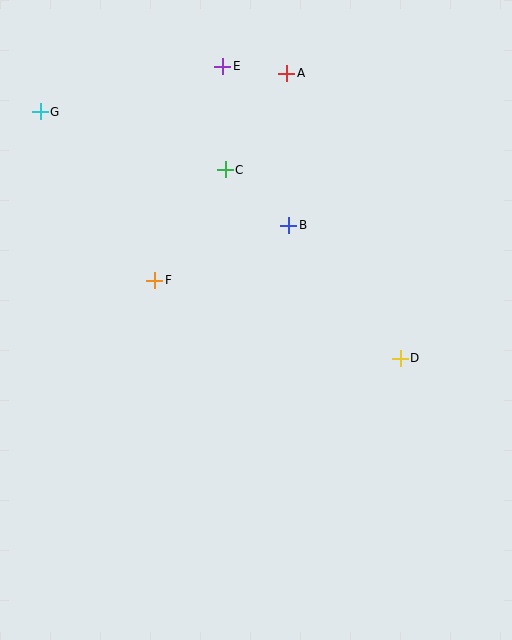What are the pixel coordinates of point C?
Point C is at (225, 170).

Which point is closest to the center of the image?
Point B at (289, 225) is closest to the center.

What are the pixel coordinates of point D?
Point D is at (400, 358).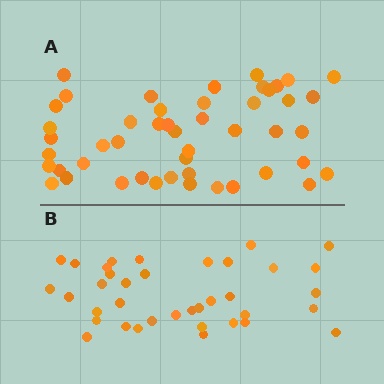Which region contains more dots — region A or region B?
Region A (the top region) has more dots.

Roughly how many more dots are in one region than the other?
Region A has roughly 12 or so more dots than region B.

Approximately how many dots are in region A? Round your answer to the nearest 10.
About 50 dots. (The exact count is 48, which rounds to 50.)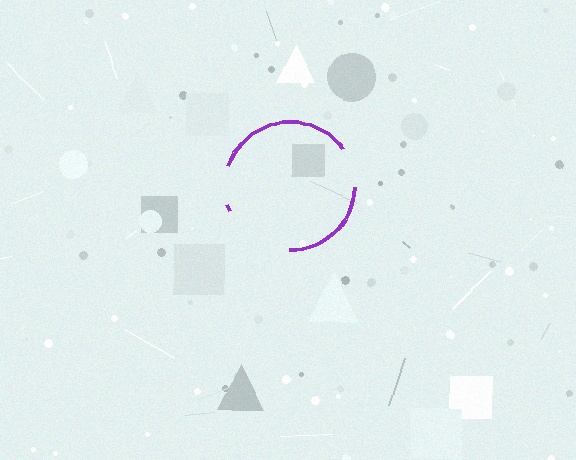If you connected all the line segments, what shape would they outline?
They would outline a circle.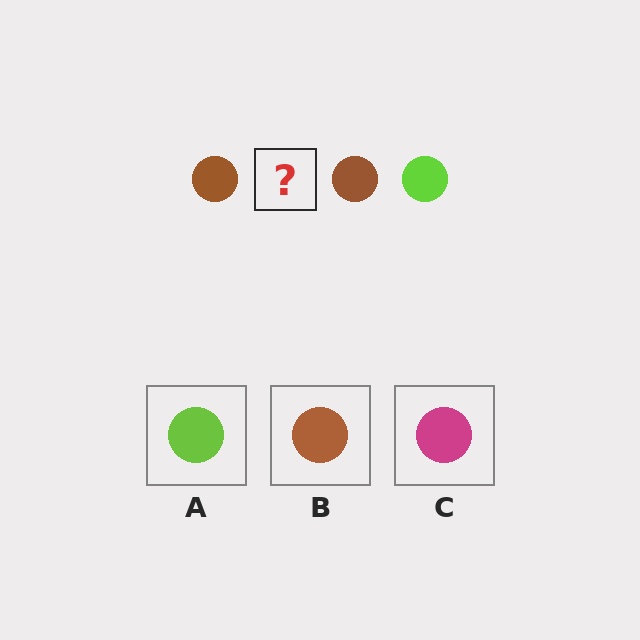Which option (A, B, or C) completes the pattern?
A.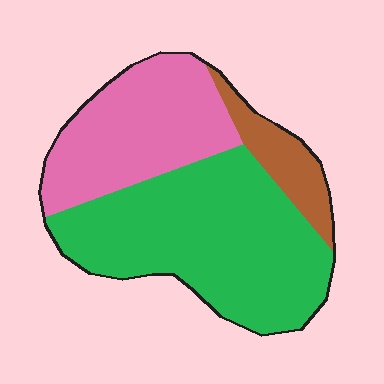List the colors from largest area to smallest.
From largest to smallest: green, pink, brown.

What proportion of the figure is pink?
Pink takes up about one third (1/3) of the figure.